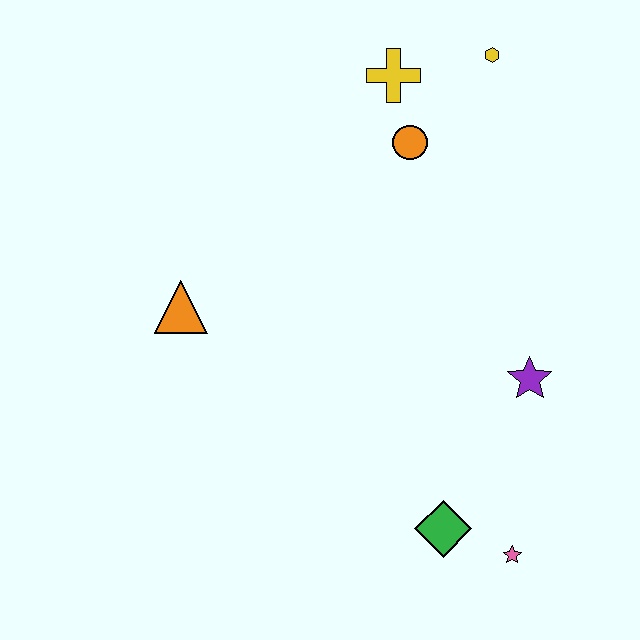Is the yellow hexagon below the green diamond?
No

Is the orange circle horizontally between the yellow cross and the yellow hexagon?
Yes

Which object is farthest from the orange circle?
The pink star is farthest from the orange circle.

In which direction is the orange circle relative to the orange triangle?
The orange circle is to the right of the orange triangle.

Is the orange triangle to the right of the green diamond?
No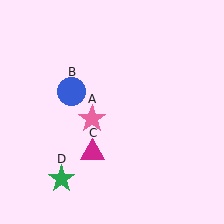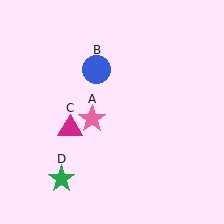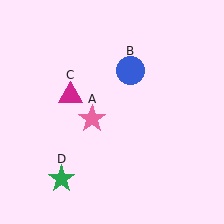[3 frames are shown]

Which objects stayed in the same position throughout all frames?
Pink star (object A) and green star (object D) remained stationary.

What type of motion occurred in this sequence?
The blue circle (object B), magenta triangle (object C) rotated clockwise around the center of the scene.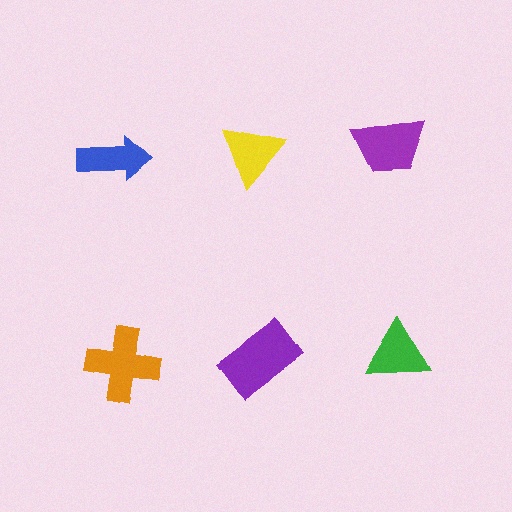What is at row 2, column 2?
A purple rectangle.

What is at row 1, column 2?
A yellow triangle.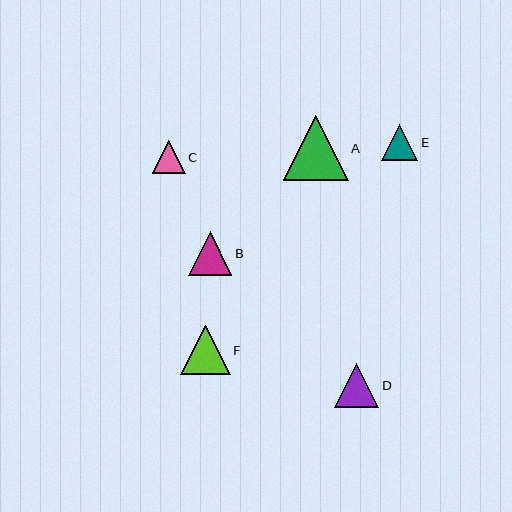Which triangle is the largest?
Triangle A is the largest with a size of approximately 65 pixels.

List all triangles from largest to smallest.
From largest to smallest: A, F, D, B, E, C.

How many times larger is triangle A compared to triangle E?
Triangle A is approximately 1.8 times the size of triangle E.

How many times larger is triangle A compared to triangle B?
Triangle A is approximately 1.5 times the size of triangle B.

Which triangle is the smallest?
Triangle C is the smallest with a size of approximately 33 pixels.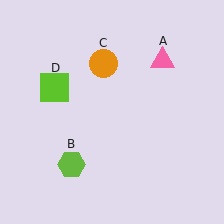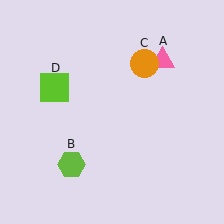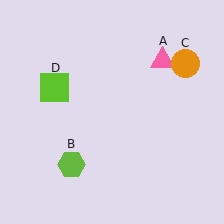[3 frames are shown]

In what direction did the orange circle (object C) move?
The orange circle (object C) moved right.